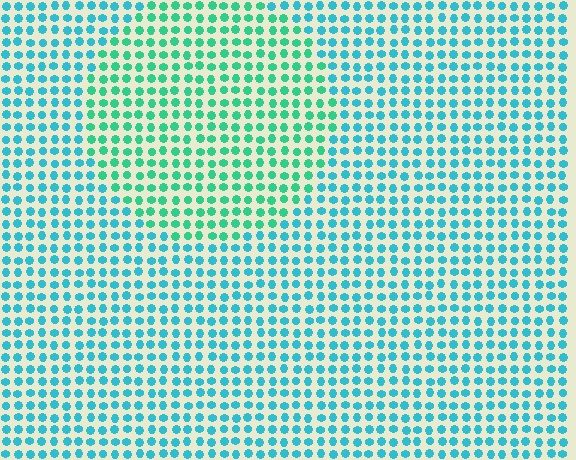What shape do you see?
I see a circle.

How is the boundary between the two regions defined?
The boundary is defined purely by a slight shift in hue (about 33 degrees). Spacing, size, and orientation are identical on both sides.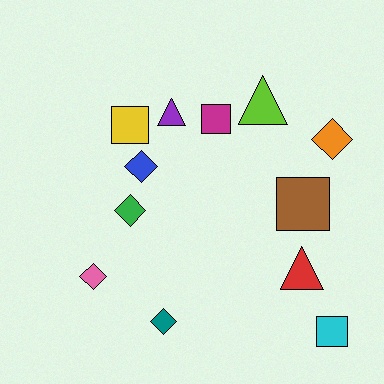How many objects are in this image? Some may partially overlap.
There are 12 objects.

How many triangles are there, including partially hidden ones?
There are 3 triangles.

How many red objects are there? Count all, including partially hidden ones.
There is 1 red object.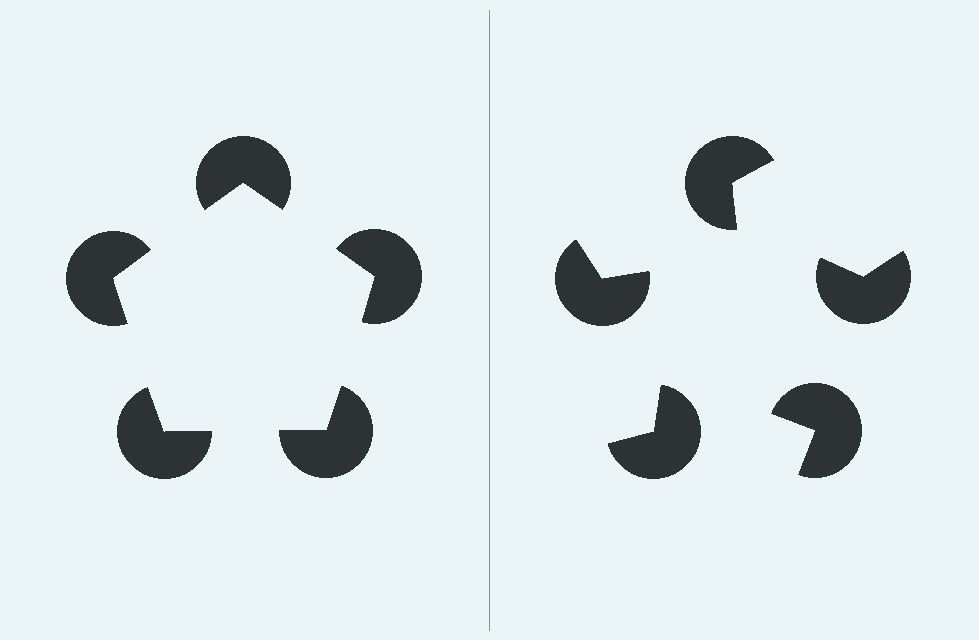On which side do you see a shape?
An illusory pentagon appears on the left side. On the right side the wedge cuts are rotated, so no coherent shape forms.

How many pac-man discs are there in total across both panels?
10 — 5 on each side.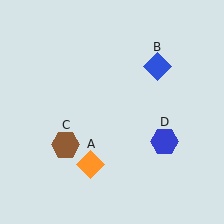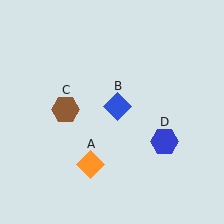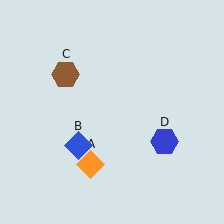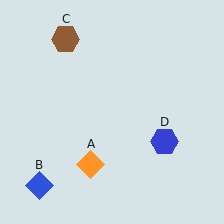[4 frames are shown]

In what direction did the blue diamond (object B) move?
The blue diamond (object B) moved down and to the left.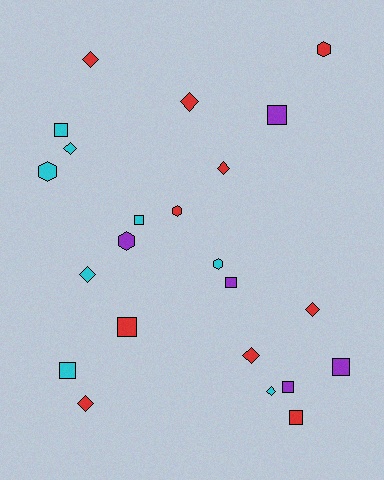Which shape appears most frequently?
Diamond, with 9 objects.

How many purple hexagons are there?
There is 1 purple hexagon.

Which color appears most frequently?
Red, with 10 objects.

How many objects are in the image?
There are 23 objects.